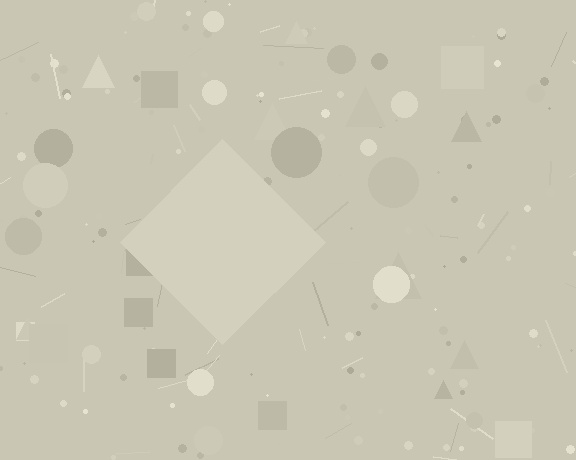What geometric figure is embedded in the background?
A diamond is embedded in the background.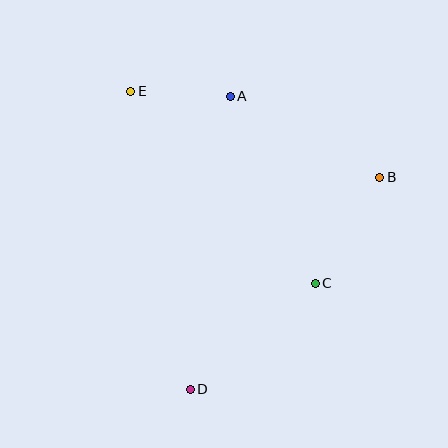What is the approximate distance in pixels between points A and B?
The distance between A and B is approximately 170 pixels.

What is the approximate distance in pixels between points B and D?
The distance between B and D is approximately 284 pixels.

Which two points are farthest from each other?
Points D and E are farthest from each other.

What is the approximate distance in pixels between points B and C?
The distance between B and C is approximately 124 pixels.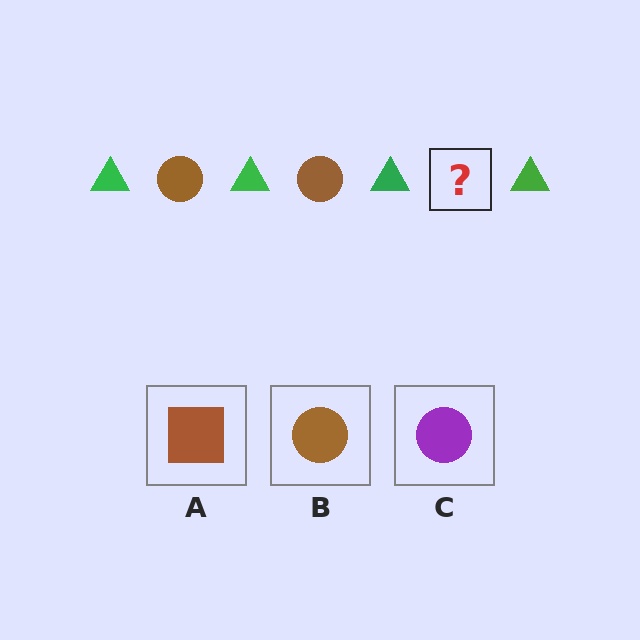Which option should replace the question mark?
Option B.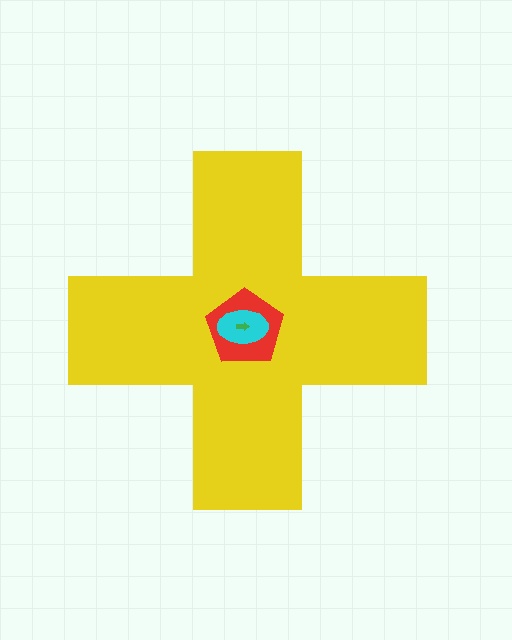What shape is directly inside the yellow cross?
The red pentagon.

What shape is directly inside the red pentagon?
The cyan ellipse.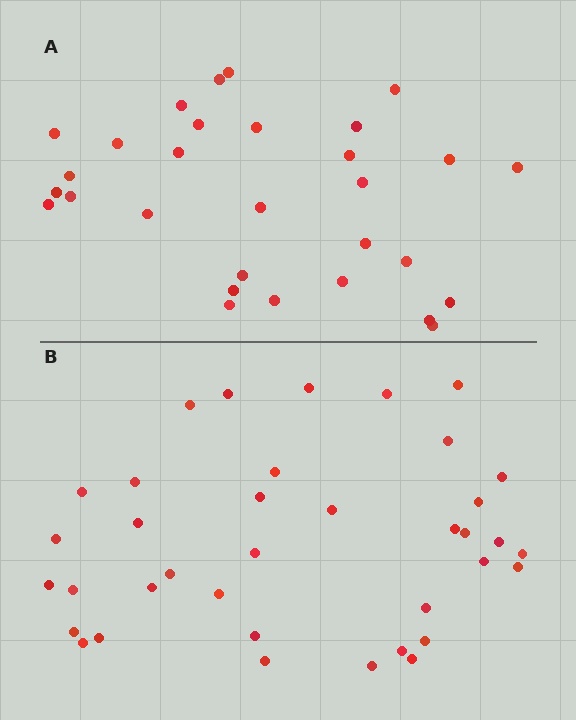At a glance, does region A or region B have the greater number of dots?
Region B (the bottom region) has more dots.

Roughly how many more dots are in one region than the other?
Region B has roughly 8 or so more dots than region A.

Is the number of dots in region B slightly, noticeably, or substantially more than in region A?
Region B has only slightly more — the two regions are fairly close. The ratio is roughly 1.2 to 1.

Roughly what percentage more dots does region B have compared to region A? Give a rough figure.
About 25% more.